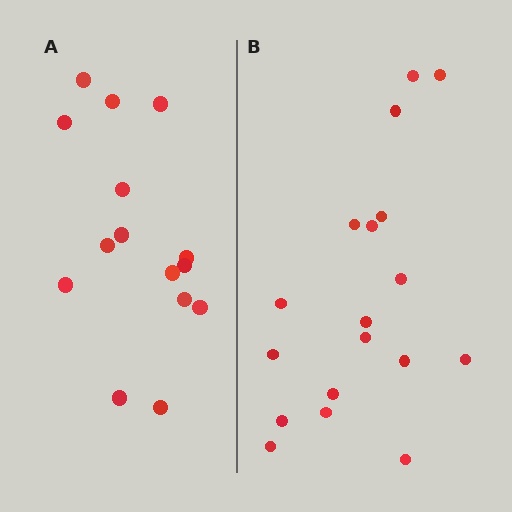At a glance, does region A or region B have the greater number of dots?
Region B (the right region) has more dots.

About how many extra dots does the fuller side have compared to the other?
Region B has just a few more — roughly 2 or 3 more dots than region A.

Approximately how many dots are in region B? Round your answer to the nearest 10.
About 20 dots. (The exact count is 18, which rounds to 20.)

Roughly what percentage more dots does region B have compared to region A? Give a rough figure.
About 20% more.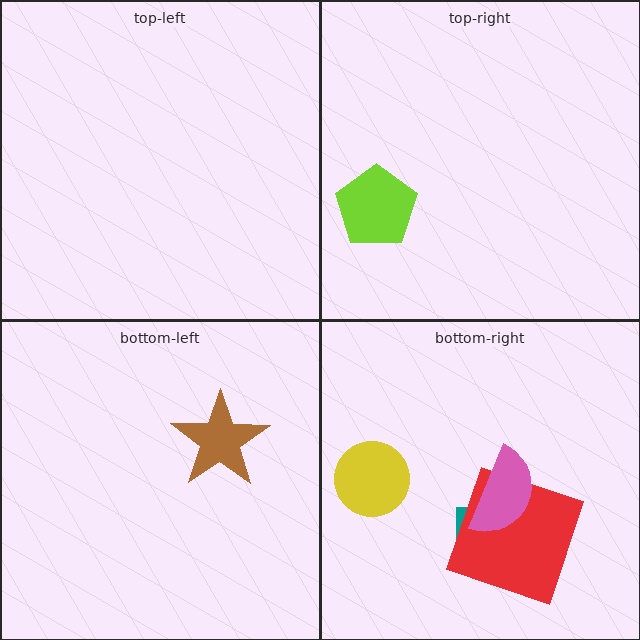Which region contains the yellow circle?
The bottom-right region.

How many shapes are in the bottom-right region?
4.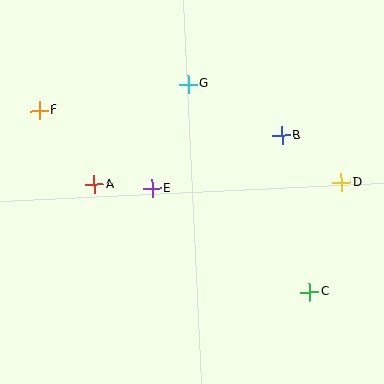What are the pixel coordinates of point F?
Point F is at (39, 110).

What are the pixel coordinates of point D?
Point D is at (342, 183).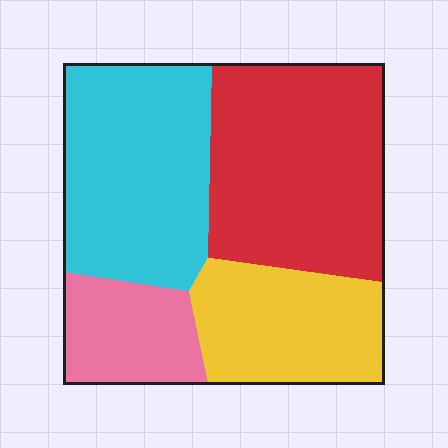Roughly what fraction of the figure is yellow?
Yellow covers around 20% of the figure.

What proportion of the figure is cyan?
Cyan takes up about one third (1/3) of the figure.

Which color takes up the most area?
Red, at roughly 35%.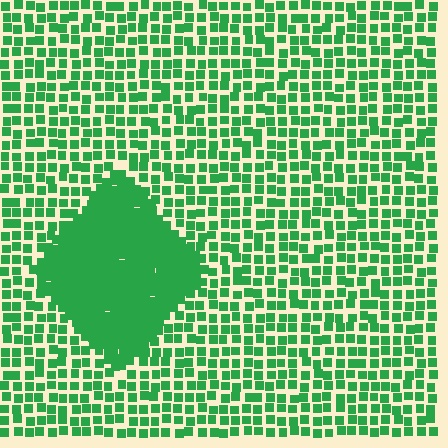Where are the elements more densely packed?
The elements are more densely packed inside the diamond boundary.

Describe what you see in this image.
The image contains small green elements arranged at two different densities. A diamond-shaped region is visible where the elements are more densely packed than the surrounding area.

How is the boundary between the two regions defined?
The boundary is defined by a change in element density (approximately 2.4x ratio). All elements are the same color, size, and shape.